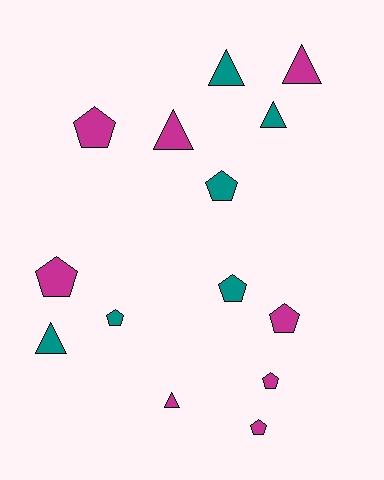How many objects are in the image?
There are 14 objects.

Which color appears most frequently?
Magenta, with 8 objects.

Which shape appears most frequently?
Pentagon, with 8 objects.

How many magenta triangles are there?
There are 3 magenta triangles.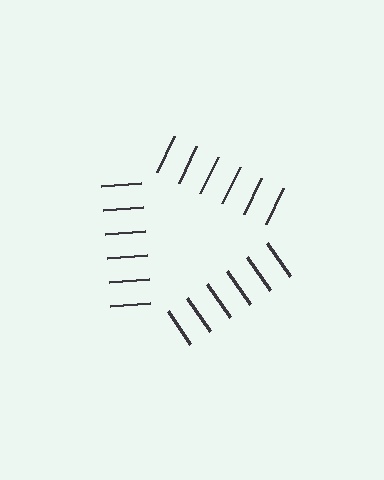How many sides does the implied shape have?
3 sides — the line-ends trace a triangle.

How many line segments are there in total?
18 — 6 along each of the 3 edges.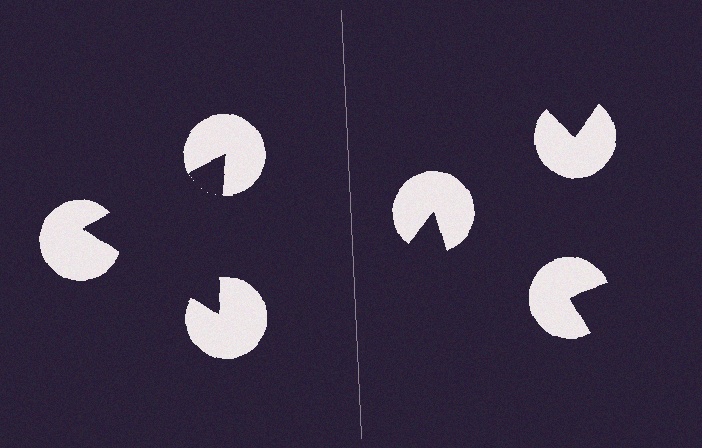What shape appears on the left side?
An illusory triangle.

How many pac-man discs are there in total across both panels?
6 — 3 on each side.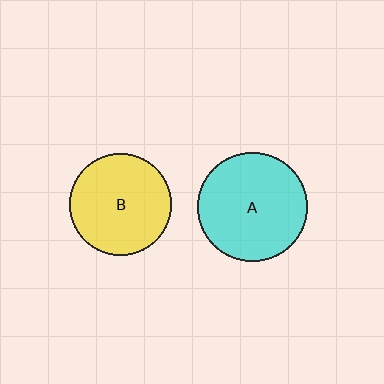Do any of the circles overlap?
No, none of the circles overlap.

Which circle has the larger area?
Circle A (cyan).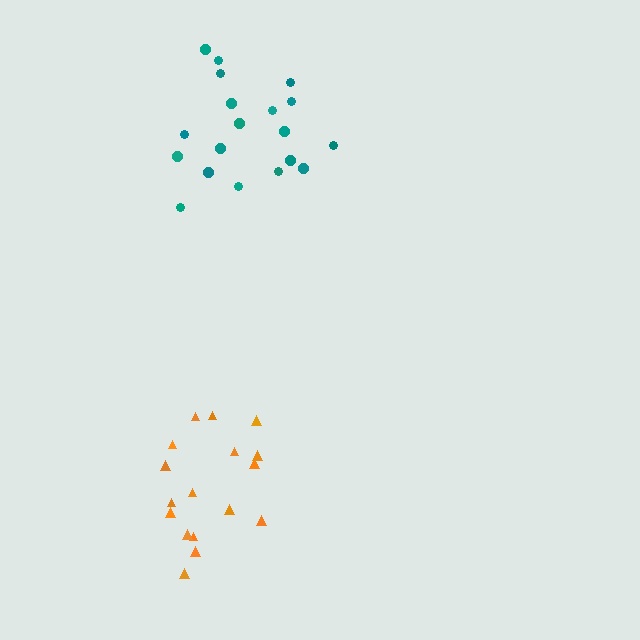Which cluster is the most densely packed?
Teal.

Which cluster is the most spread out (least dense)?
Orange.